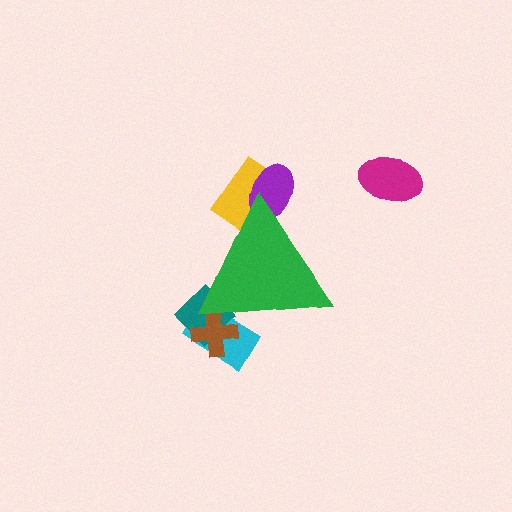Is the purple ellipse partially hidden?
Yes, the purple ellipse is partially hidden behind the green triangle.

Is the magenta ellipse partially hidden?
No, the magenta ellipse is fully visible.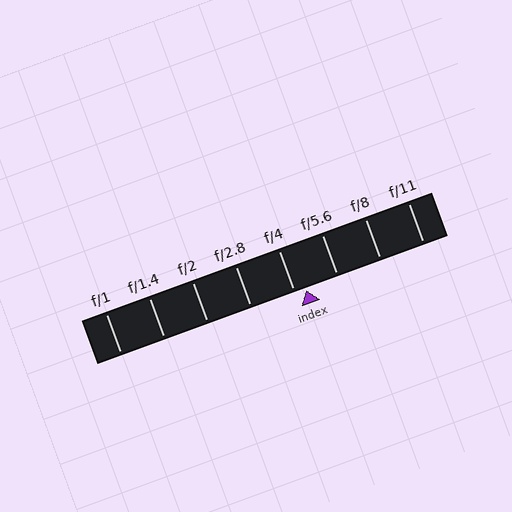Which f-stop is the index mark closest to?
The index mark is closest to f/4.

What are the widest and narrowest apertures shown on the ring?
The widest aperture shown is f/1 and the narrowest is f/11.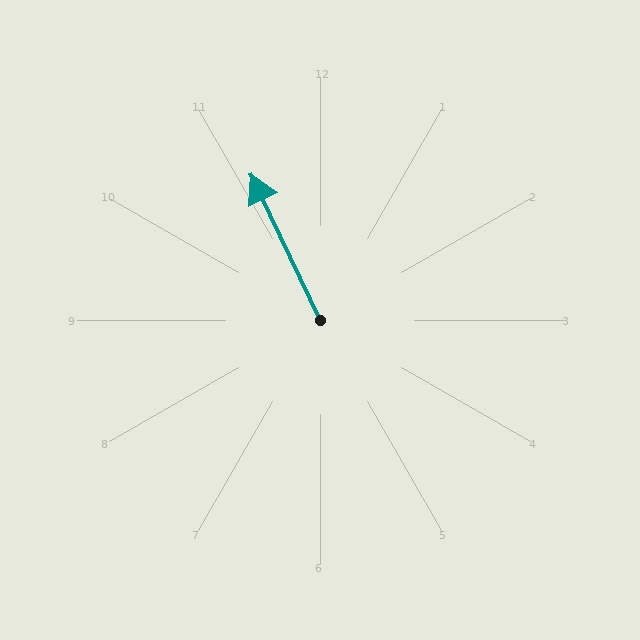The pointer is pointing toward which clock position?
Roughly 11 o'clock.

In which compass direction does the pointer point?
Northwest.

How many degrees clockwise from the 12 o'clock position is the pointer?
Approximately 335 degrees.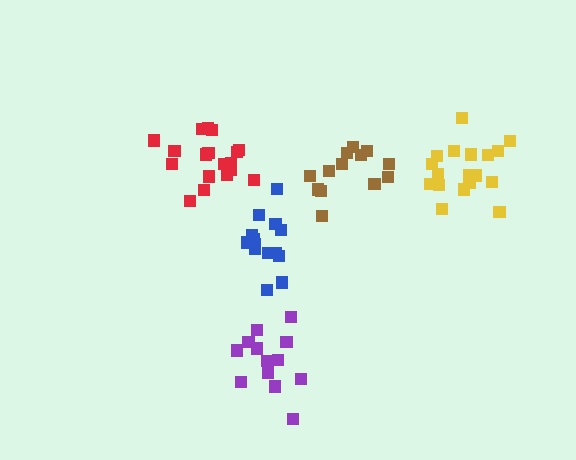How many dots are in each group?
Group 1: 13 dots, Group 2: 13 dots, Group 3: 14 dots, Group 4: 18 dots, Group 5: 18 dots (76 total).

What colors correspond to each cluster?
The clusters are colored: brown, purple, blue, yellow, red.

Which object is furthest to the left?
The red cluster is leftmost.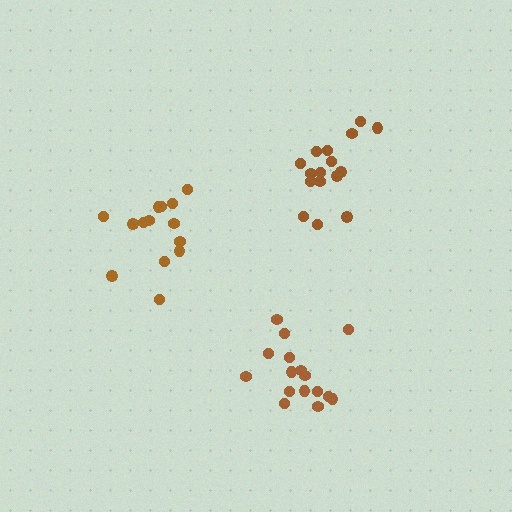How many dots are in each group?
Group 1: 16 dots, Group 2: 16 dots, Group 3: 14 dots (46 total).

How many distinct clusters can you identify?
There are 3 distinct clusters.